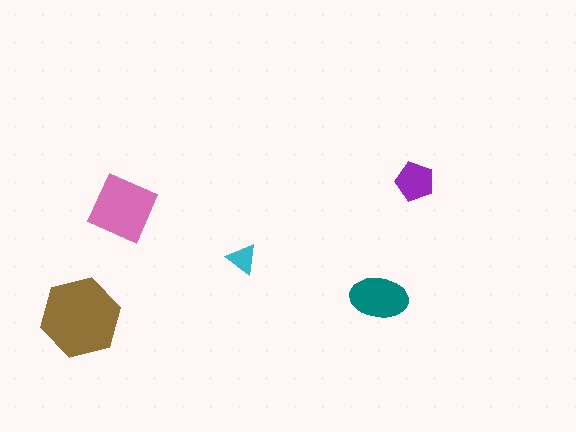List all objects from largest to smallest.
The brown hexagon, the pink diamond, the teal ellipse, the purple pentagon, the cyan triangle.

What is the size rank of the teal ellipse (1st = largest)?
3rd.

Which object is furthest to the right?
The purple pentagon is rightmost.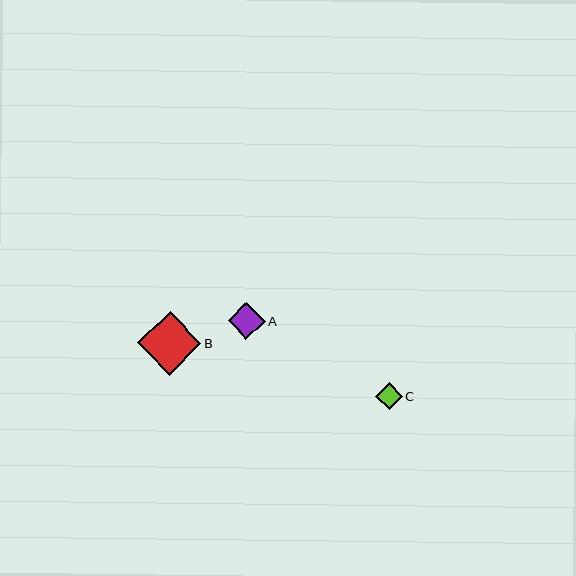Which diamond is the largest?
Diamond B is the largest with a size of approximately 63 pixels.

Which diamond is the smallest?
Diamond C is the smallest with a size of approximately 26 pixels.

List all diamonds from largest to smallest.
From largest to smallest: B, A, C.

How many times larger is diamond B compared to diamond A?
Diamond B is approximately 1.7 times the size of diamond A.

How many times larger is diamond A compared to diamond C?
Diamond A is approximately 1.4 times the size of diamond C.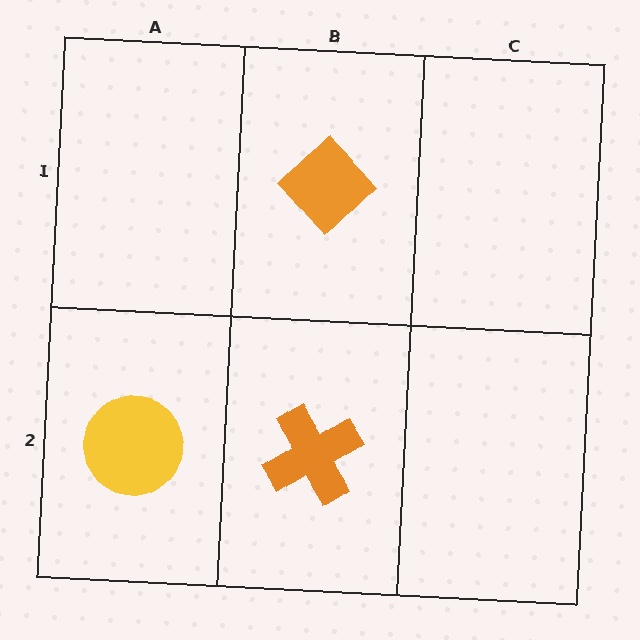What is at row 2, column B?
An orange cross.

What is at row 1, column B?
An orange diamond.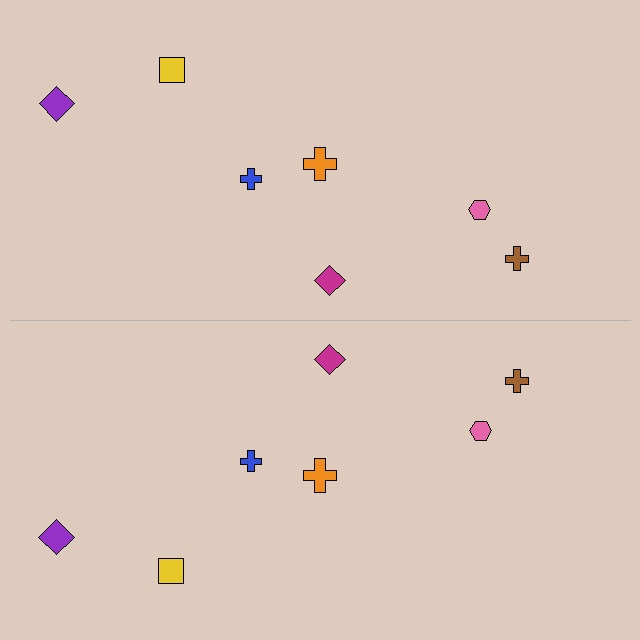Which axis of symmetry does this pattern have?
The pattern has a horizontal axis of symmetry running through the center of the image.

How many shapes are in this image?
There are 14 shapes in this image.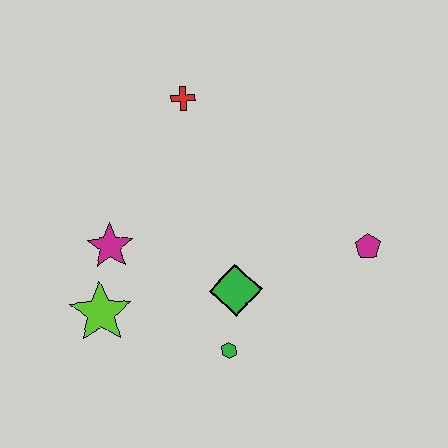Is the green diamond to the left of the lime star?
No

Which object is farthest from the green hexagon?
The red cross is farthest from the green hexagon.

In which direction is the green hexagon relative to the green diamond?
The green hexagon is below the green diamond.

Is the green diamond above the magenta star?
No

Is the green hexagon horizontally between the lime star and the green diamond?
Yes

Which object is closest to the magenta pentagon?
The green diamond is closest to the magenta pentagon.